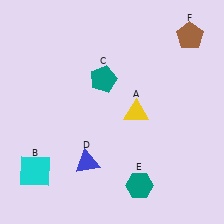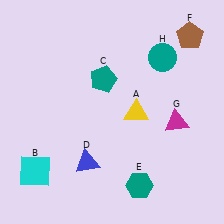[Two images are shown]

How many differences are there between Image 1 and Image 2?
There are 2 differences between the two images.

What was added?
A magenta triangle (G), a teal circle (H) were added in Image 2.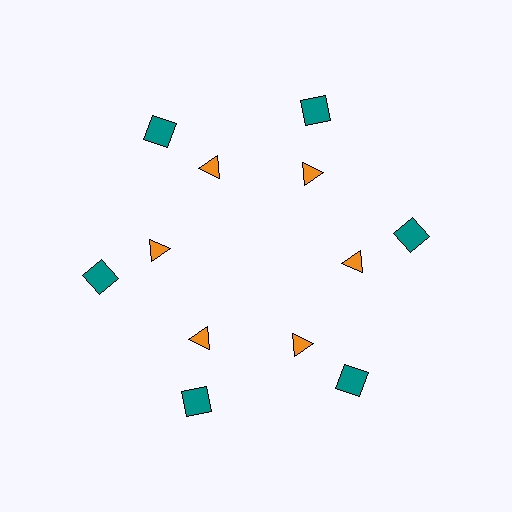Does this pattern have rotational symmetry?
Yes, this pattern has 6-fold rotational symmetry. It looks the same after rotating 60 degrees around the center.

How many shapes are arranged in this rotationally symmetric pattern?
There are 12 shapes, arranged in 6 groups of 2.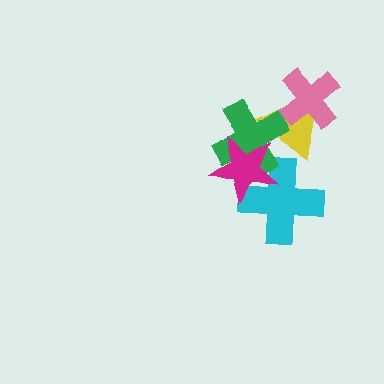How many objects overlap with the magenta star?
3 objects overlap with the magenta star.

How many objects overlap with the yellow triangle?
3 objects overlap with the yellow triangle.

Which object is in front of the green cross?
The magenta star is in front of the green cross.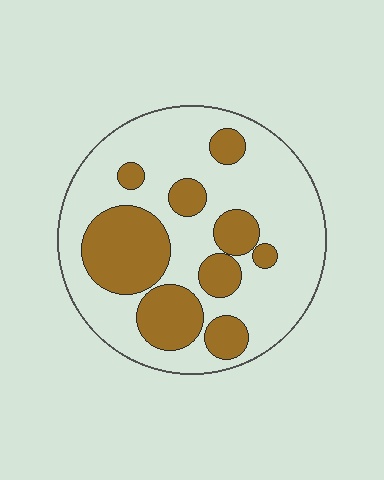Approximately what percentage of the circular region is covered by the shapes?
Approximately 30%.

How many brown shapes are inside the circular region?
9.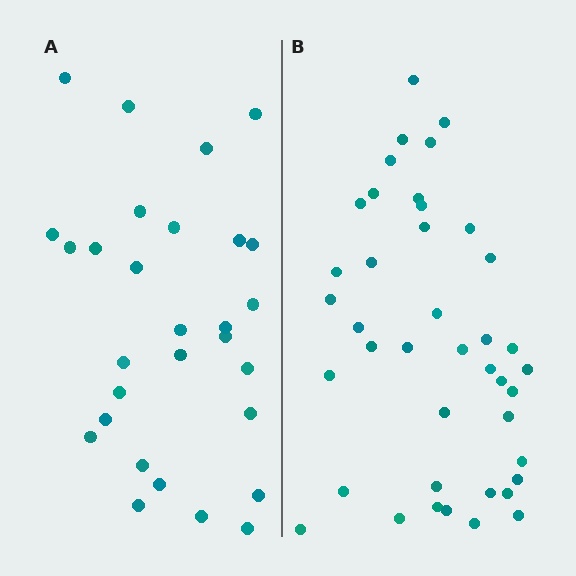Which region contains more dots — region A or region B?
Region B (the right region) has more dots.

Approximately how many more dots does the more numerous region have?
Region B has roughly 12 or so more dots than region A.